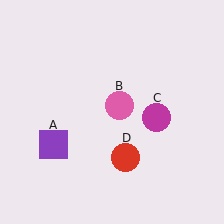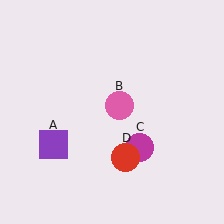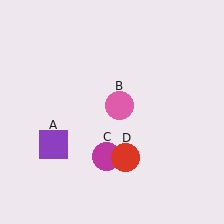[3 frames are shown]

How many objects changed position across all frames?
1 object changed position: magenta circle (object C).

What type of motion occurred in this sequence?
The magenta circle (object C) rotated clockwise around the center of the scene.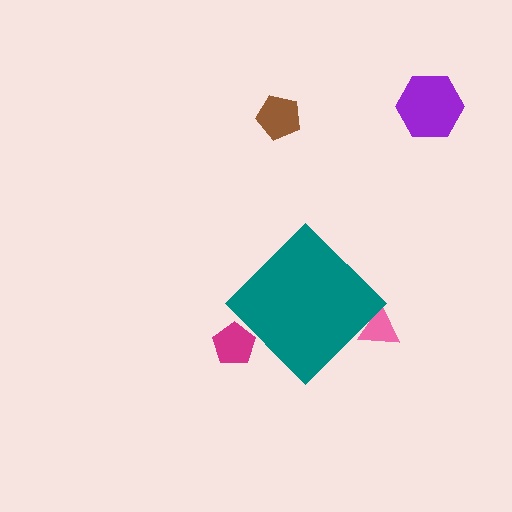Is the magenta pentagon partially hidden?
Yes, the magenta pentagon is partially hidden behind the teal diamond.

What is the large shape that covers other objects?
A teal diamond.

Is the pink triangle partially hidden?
Yes, the pink triangle is partially hidden behind the teal diamond.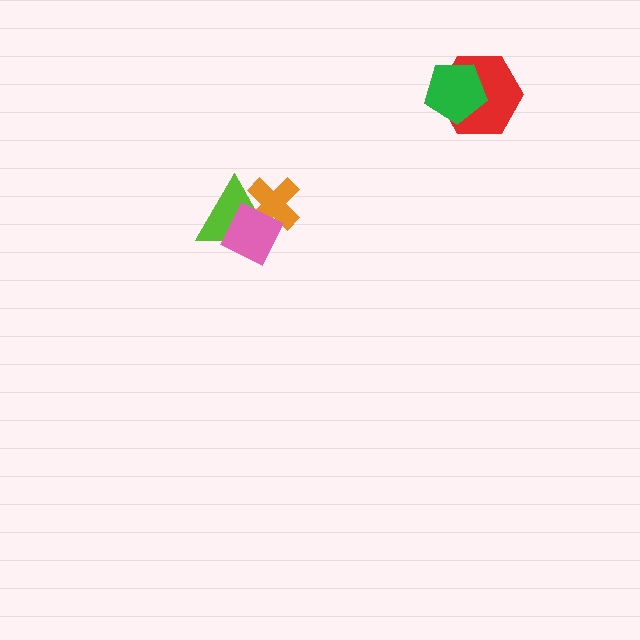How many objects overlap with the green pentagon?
1 object overlaps with the green pentagon.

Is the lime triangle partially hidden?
Yes, it is partially covered by another shape.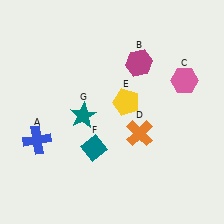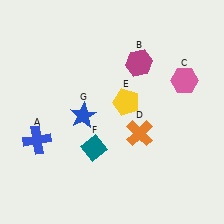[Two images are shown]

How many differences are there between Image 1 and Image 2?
There is 1 difference between the two images.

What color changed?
The star (G) changed from teal in Image 1 to blue in Image 2.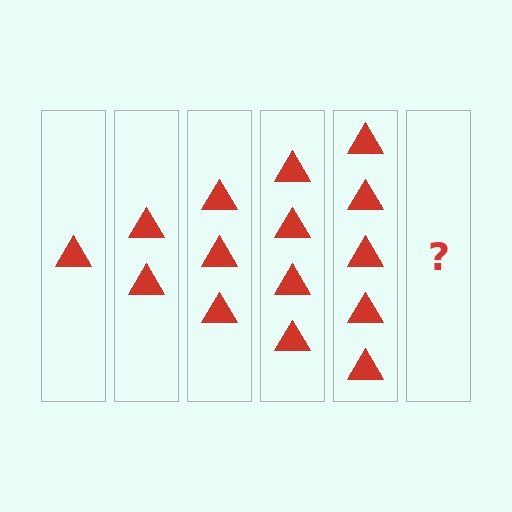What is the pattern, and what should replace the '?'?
The pattern is that each step adds one more triangle. The '?' should be 6 triangles.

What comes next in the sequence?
The next element should be 6 triangles.